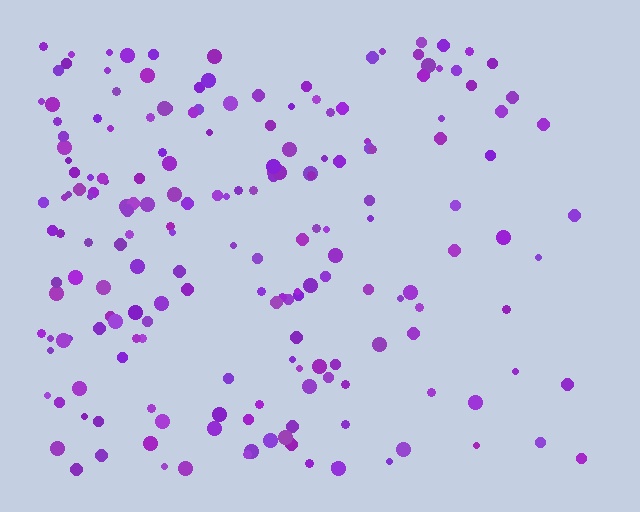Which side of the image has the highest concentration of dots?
The left.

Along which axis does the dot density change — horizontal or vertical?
Horizontal.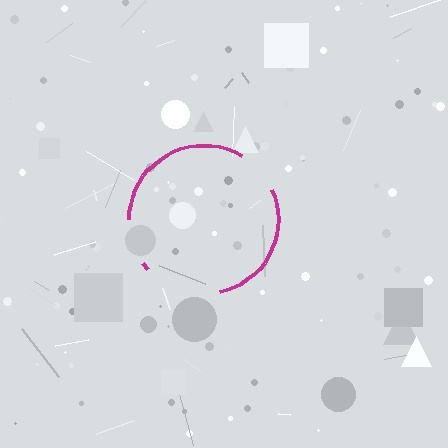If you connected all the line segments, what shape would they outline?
They would outline a circle.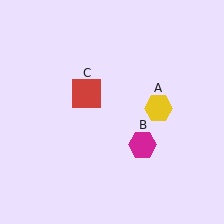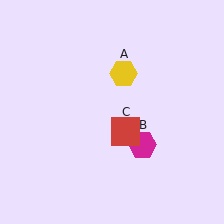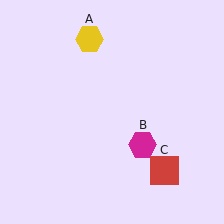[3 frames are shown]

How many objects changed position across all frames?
2 objects changed position: yellow hexagon (object A), red square (object C).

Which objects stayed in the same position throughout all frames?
Magenta hexagon (object B) remained stationary.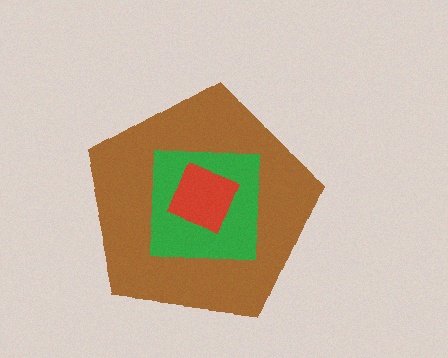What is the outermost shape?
The brown pentagon.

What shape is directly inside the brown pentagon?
The green square.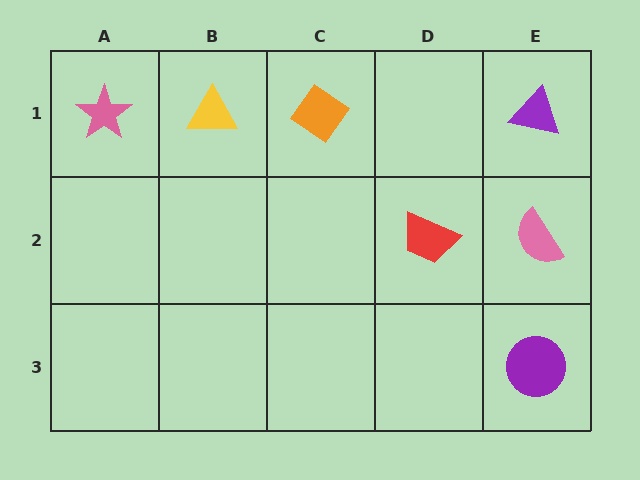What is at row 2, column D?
A red trapezoid.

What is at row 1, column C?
An orange diamond.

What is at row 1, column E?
A purple triangle.